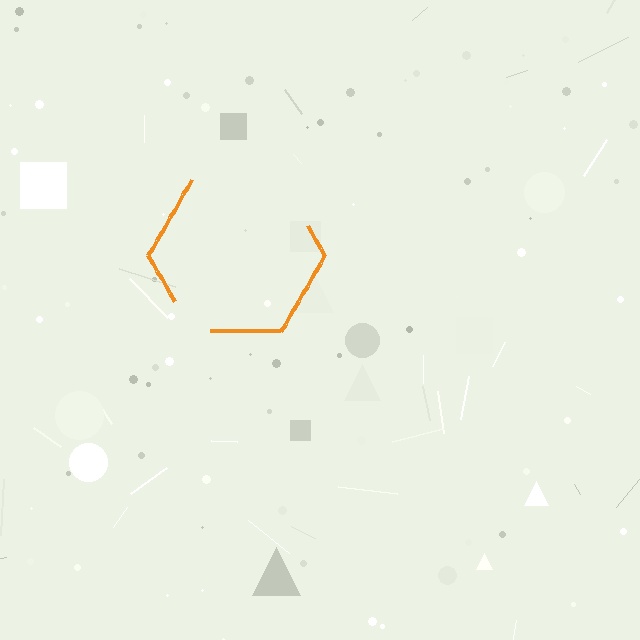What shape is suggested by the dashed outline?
The dashed outline suggests a hexagon.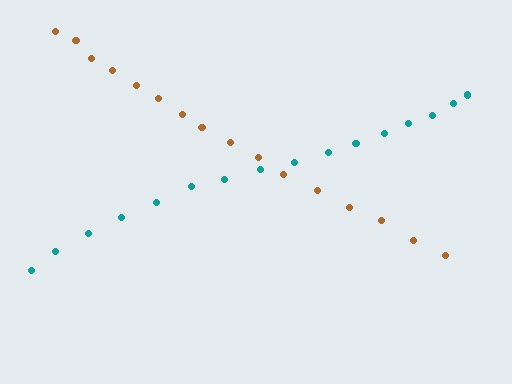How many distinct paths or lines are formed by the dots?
There are 2 distinct paths.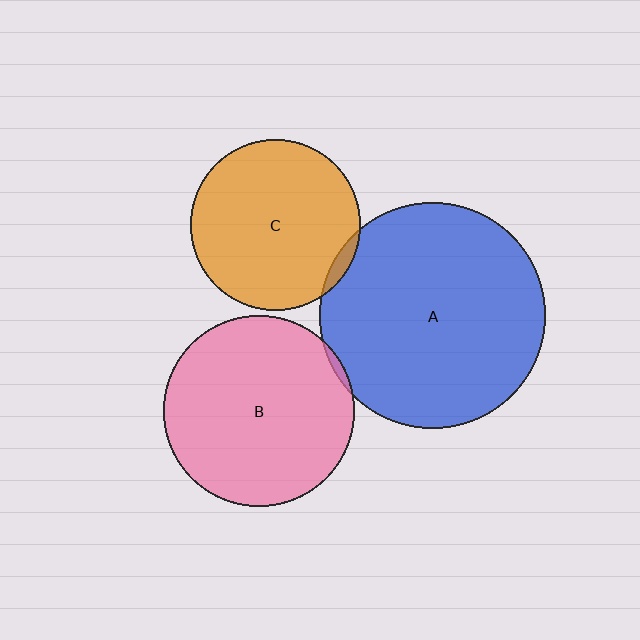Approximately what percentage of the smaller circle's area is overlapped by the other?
Approximately 5%.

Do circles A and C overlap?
Yes.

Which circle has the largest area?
Circle A (blue).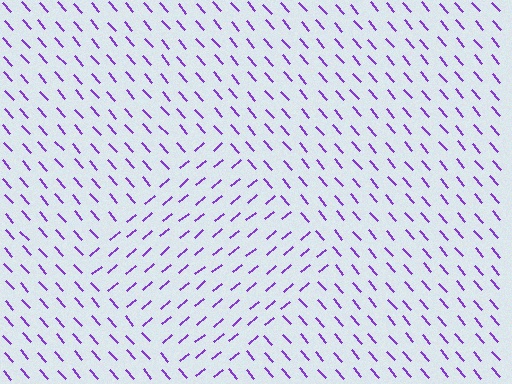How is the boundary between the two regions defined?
The boundary is defined purely by a change in line orientation (approximately 89 degrees difference). All lines are the same color and thickness.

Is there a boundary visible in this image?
Yes, there is a texture boundary formed by a change in line orientation.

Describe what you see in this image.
The image is filled with small purple line segments. A diamond region in the image has lines oriented differently from the surrounding lines, creating a visible texture boundary.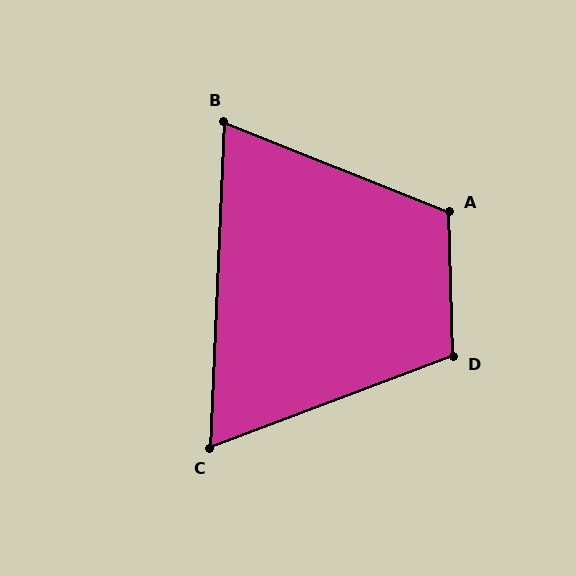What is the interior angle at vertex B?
Approximately 71 degrees (acute).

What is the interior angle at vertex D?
Approximately 109 degrees (obtuse).